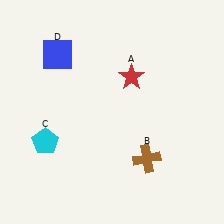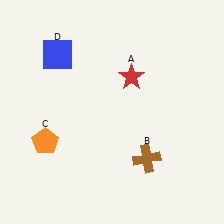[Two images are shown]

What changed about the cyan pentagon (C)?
In Image 1, C is cyan. In Image 2, it changed to orange.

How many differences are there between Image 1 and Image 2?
There is 1 difference between the two images.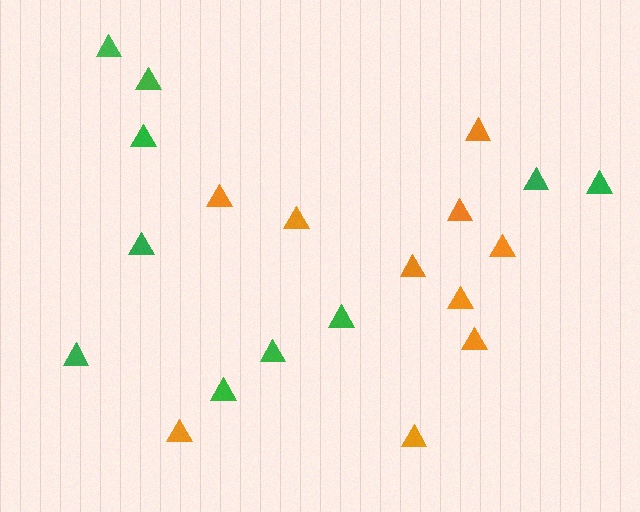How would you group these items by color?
There are 2 groups: one group of green triangles (10) and one group of orange triangles (10).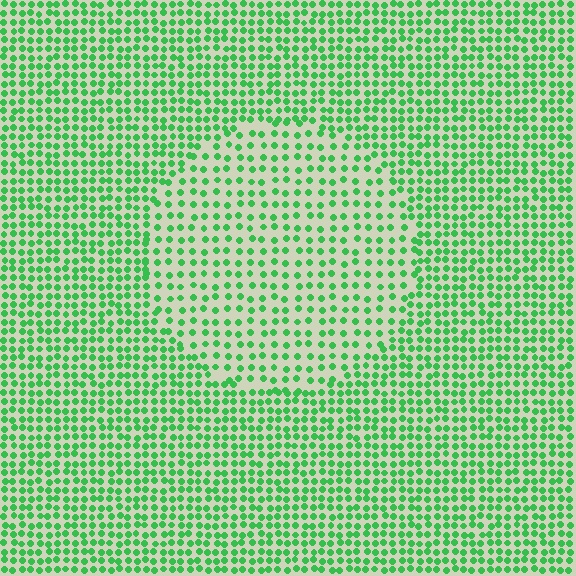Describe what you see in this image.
The image contains small green elements arranged at two different densities. A circle-shaped region is visible where the elements are less densely packed than the surrounding area.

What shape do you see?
I see a circle.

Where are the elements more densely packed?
The elements are more densely packed outside the circle boundary.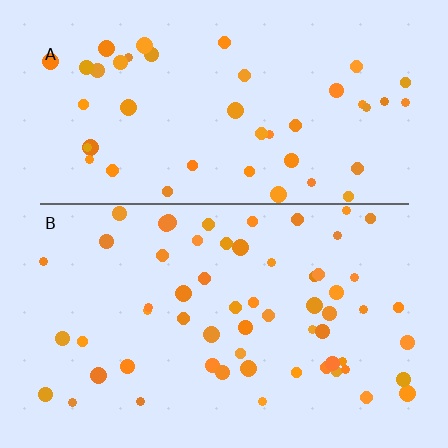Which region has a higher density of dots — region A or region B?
B (the bottom).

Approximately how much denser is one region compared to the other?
Approximately 1.3× — region B over region A.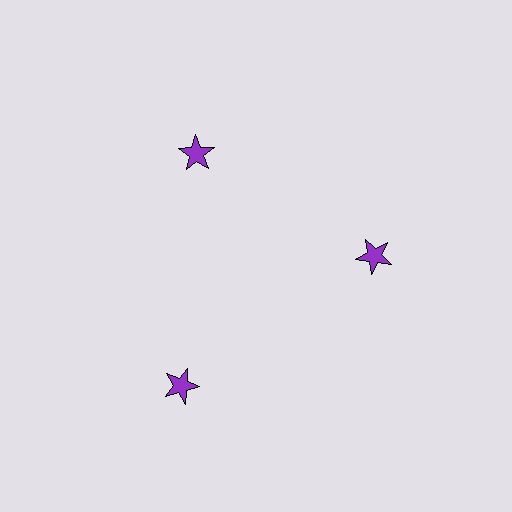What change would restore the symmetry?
The symmetry would be restored by moving it inward, back onto the ring so that all 3 stars sit at equal angles and equal distance from the center.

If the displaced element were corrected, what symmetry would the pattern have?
It would have 3-fold rotational symmetry — the pattern would map onto itself every 120 degrees.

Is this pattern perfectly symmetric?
No. The 3 purple stars are arranged in a ring, but one element near the 7 o'clock position is pushed outward from the center, breaking the 3-fold rotational symmetry.